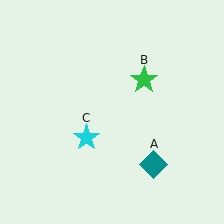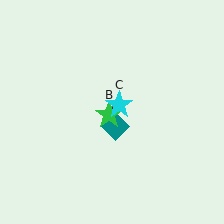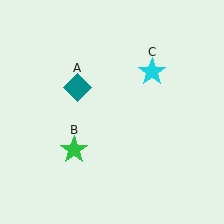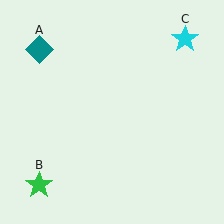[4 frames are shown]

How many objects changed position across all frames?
3 objects changed position: teal diamond (object A), green star (object B), cyan star (object C).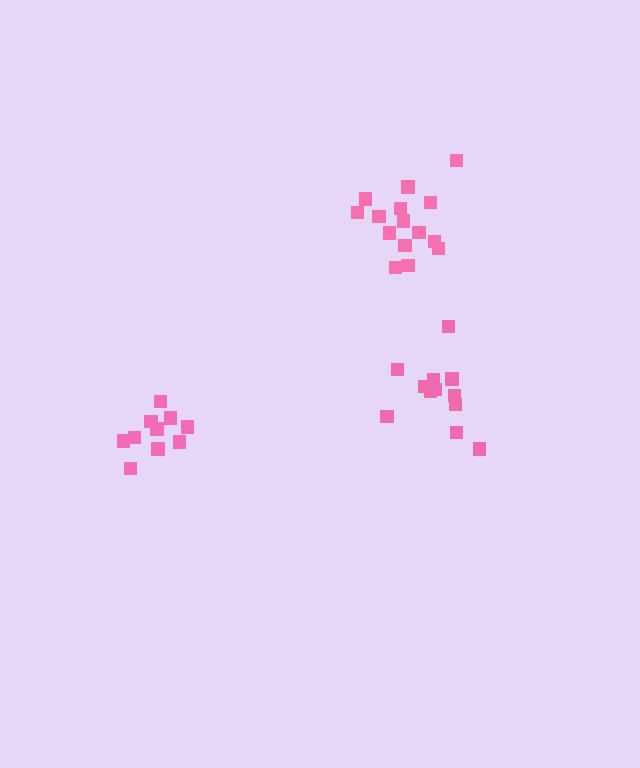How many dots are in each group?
Group 1: 15 dots, Group 2: 10 dots, Group 3: 12 dots (37 total).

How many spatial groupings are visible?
There are 3 spatial groupings.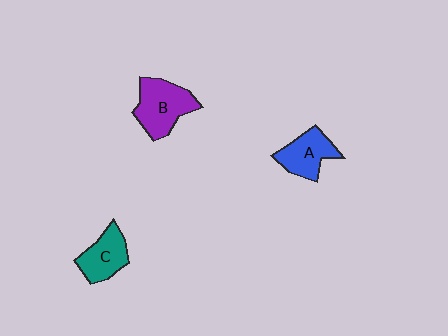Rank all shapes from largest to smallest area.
From largest to smallest: B (purple), A (blue), C (teal).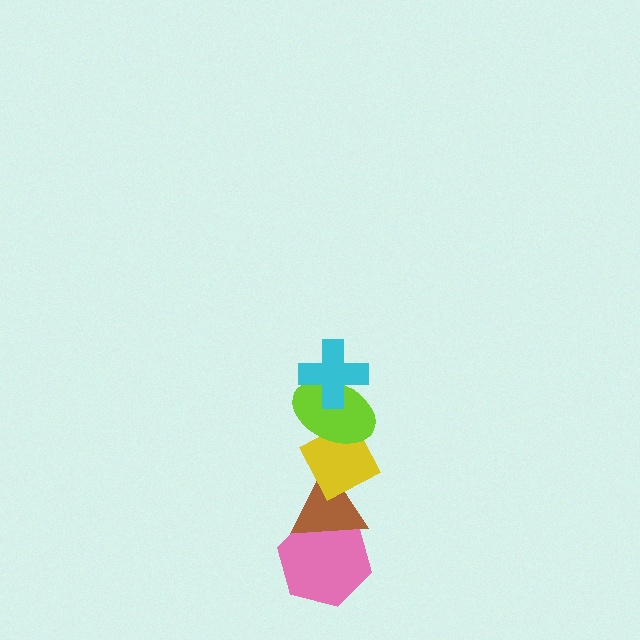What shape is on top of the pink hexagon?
The brown triangle is on top of the pink hexagon.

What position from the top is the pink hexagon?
The pink hexagon is 5th from the top.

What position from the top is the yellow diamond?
The yellow diamond is 3rd from the top.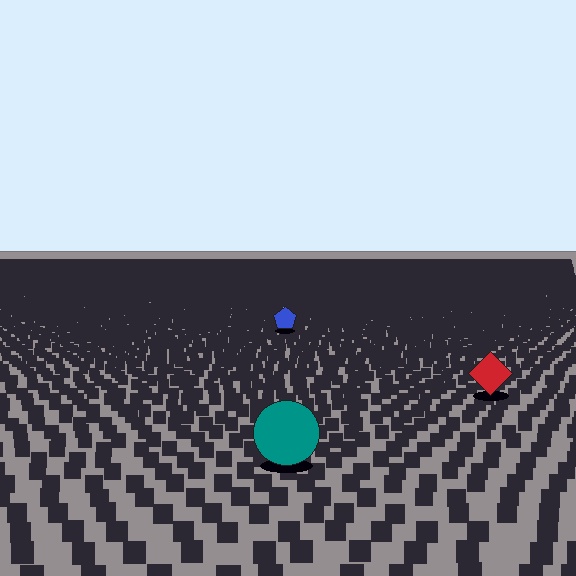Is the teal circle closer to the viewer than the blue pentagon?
Yes. The teal circle is closer — you can tell from the texture gradient: the ground texture is coarser near it.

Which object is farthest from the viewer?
The blue pentagon is farthest from the viewer. It appears smaller and the ground texture around it is denser.